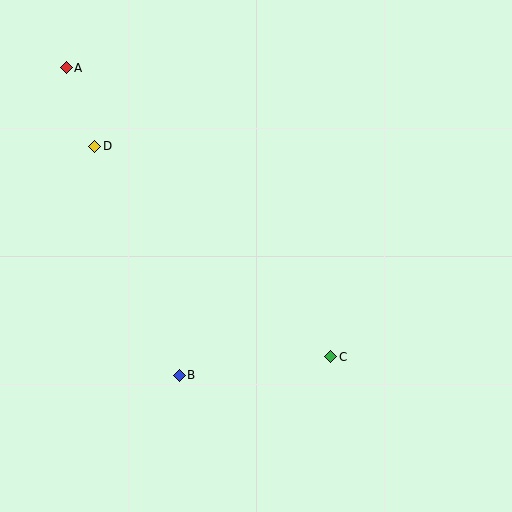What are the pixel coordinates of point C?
Point C is at (331, 357).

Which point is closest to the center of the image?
Point C at (331, 357) is closest to the center.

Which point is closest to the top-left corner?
Point A is closest to the top-left corner.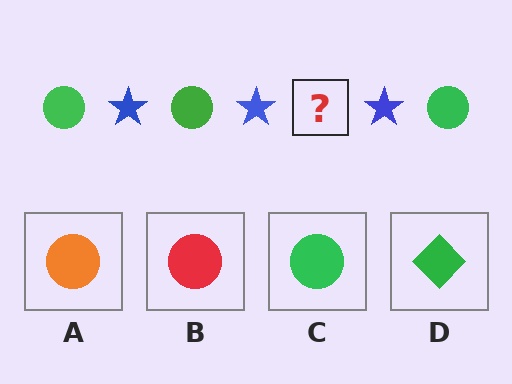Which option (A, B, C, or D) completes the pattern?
C.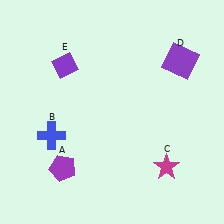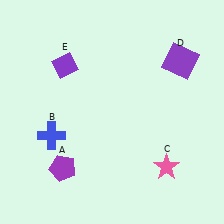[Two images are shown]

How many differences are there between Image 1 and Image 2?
There is 1 difference between the two images.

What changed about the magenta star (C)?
In Image 1, C is magenta. In Image 2, it changed to pink.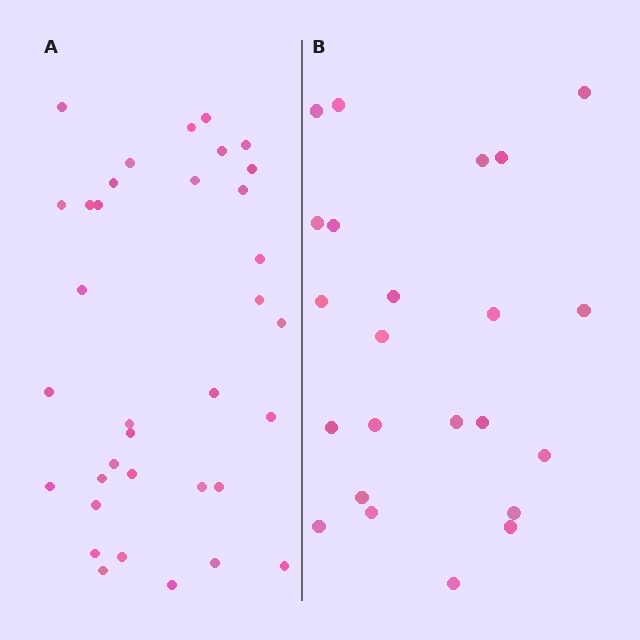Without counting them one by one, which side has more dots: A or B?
Region A (the left region) has more dots.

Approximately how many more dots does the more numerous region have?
Region A has roughly 12 or so more dots than region B.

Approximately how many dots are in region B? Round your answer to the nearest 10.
About 20 dots. (The exact count is 23, which rounds to 20.)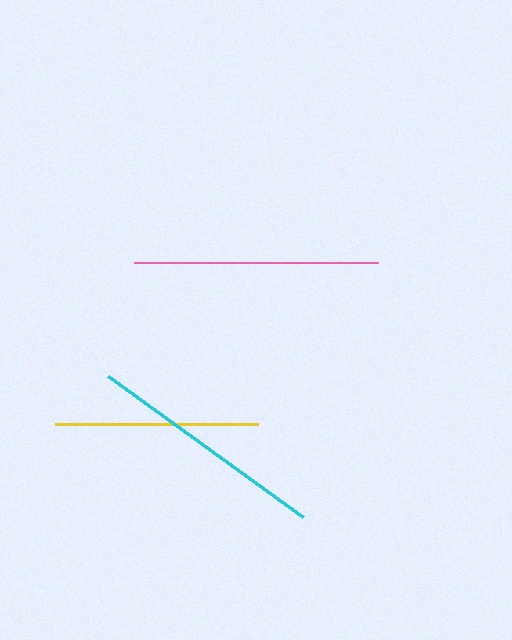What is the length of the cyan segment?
The cyan segment is approximately 241 pixels long.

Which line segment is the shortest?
The yellow line is the shortest at approximately 203 pixels.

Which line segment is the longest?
The pink line is the longest at approximately 244 pixels.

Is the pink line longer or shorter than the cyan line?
The pink line is longer than the cyan line.